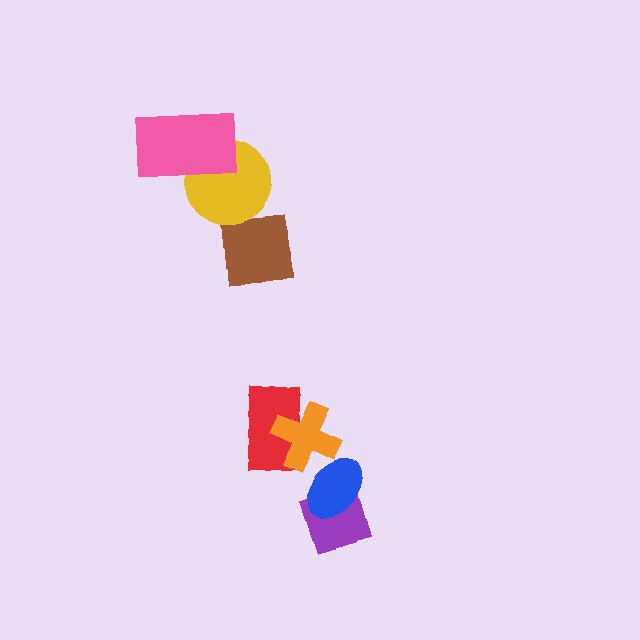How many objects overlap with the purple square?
1 object overlaps with the purple square.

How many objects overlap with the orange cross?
2 objects overlap with the orange cross.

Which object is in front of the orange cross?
The blue ellipse is in front of the orange cross.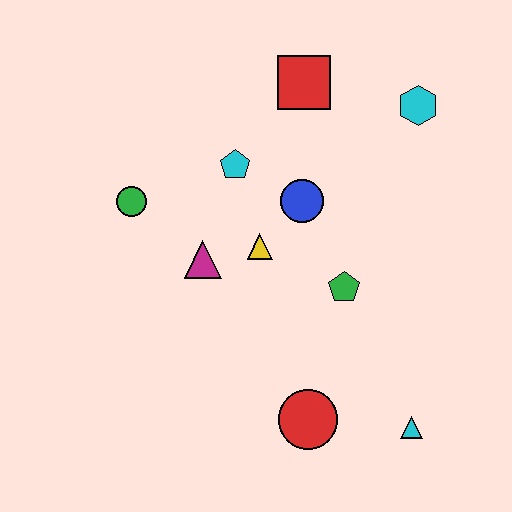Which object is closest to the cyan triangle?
The red circle is closest to the cyan triangle.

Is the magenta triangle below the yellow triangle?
Yes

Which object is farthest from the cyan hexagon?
The red circle is farthest from the cyan hexagon.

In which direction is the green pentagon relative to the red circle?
The green pentagon is above the red circle.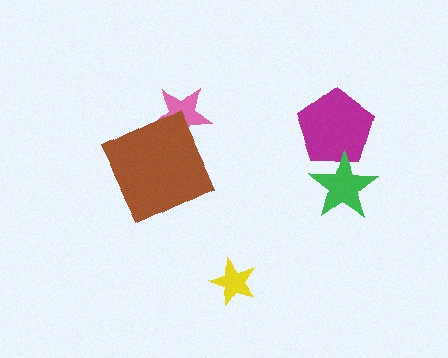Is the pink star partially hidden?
Yes, it is partially covered by another shape.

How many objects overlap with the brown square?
1 object overlaps with the brown square.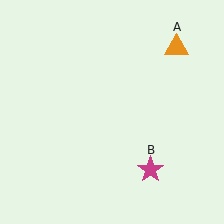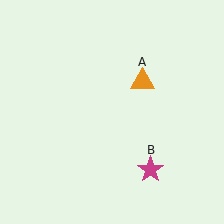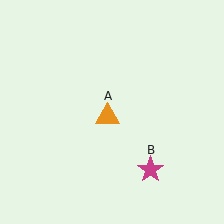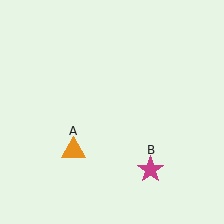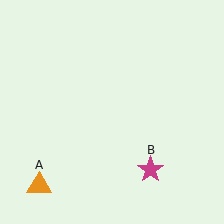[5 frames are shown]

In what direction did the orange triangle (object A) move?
The orange triangle (object A) moved down and to the left.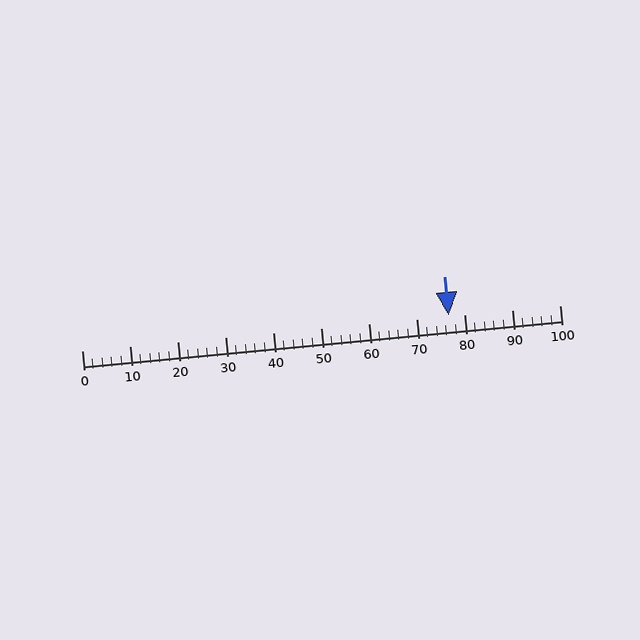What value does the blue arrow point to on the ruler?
The blue arrow points to approximately 77.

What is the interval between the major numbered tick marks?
The major tick marks are spaced 10 units apart.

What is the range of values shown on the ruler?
The ruler shows values from 0 to 100.